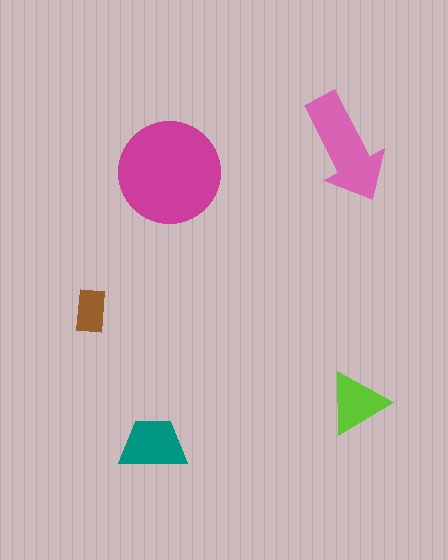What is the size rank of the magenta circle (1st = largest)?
1st.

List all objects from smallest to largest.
The brown rectangle, the lime triangle, the teal trapezoid, the pink arrow, the magenta circle.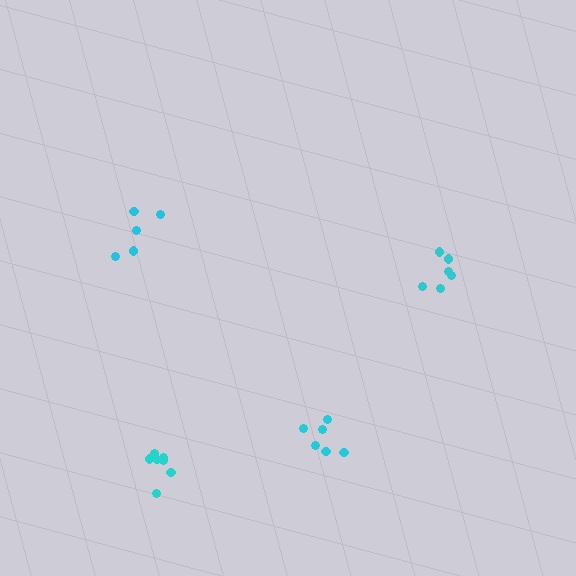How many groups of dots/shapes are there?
There are 4 groups.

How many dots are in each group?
Group 1: 5 dots, Group 2: 6 dots, Group 3: 7 dots, Group 4: 6 dots (24 total).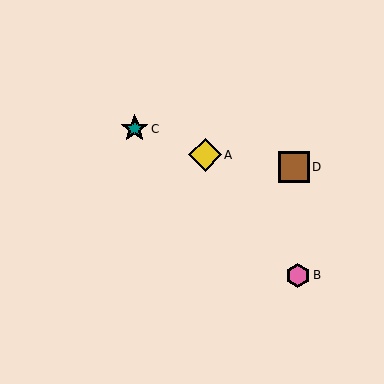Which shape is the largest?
The yellow diamond (labeled A) is the largest.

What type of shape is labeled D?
Shape D is a brown square.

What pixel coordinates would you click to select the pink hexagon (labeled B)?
Click at (298, 275) to select the pink hexagon B.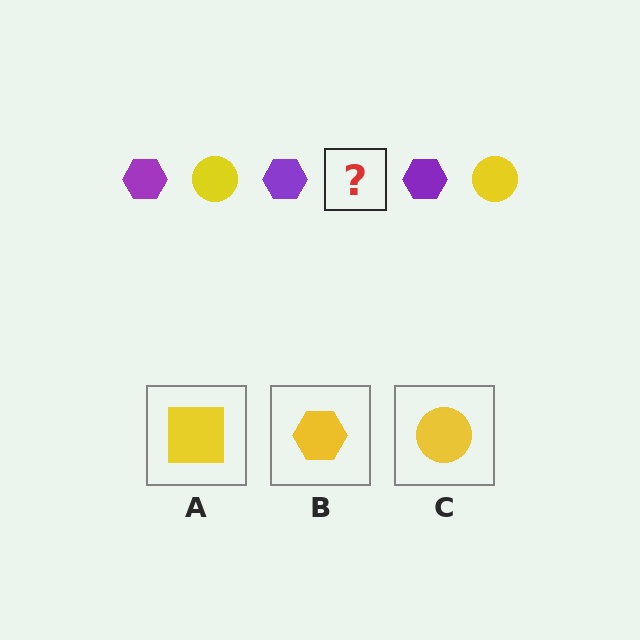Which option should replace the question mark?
Option C.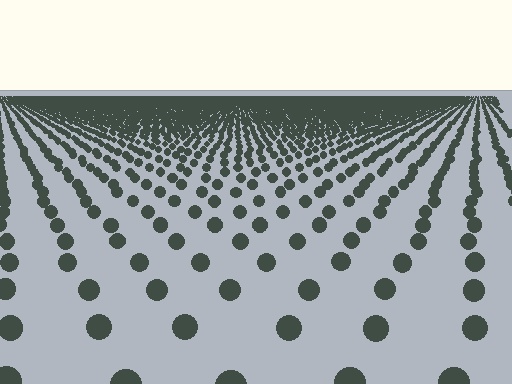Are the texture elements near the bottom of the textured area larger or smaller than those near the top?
Larger. Near the bottom, elements are closer to the viewer and appear at a bigger on-screen size.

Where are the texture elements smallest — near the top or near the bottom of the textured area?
Near the top.